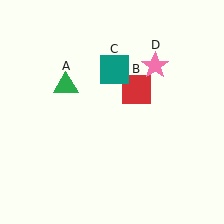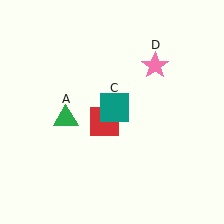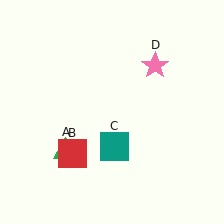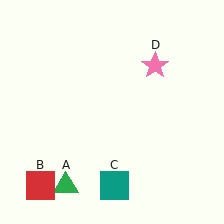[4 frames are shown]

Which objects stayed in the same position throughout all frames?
Pink star (object D) remained stationary.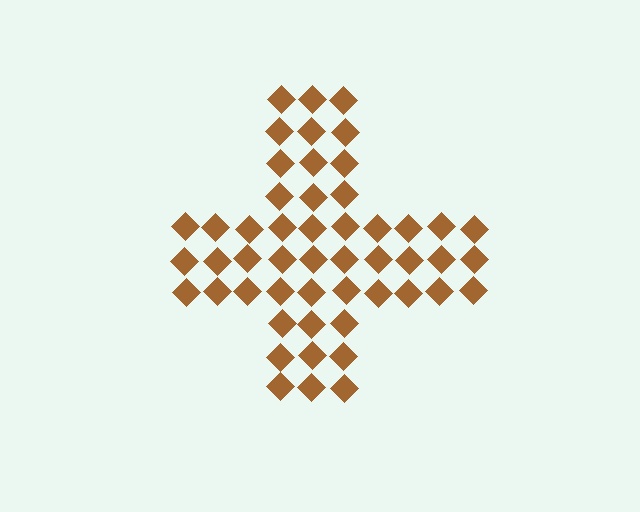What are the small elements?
The small elements are diamonds.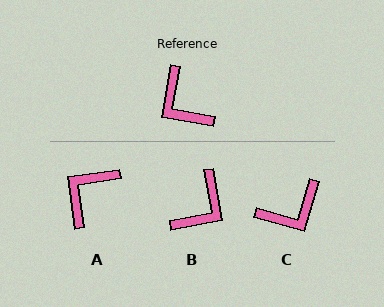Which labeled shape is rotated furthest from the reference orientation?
B, about 111 degrees away.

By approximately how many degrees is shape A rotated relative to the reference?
Approximately 72 degrees clockwise.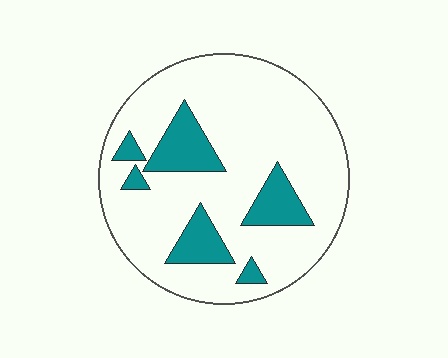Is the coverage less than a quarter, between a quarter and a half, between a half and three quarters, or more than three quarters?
Less than a quarter.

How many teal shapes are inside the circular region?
6.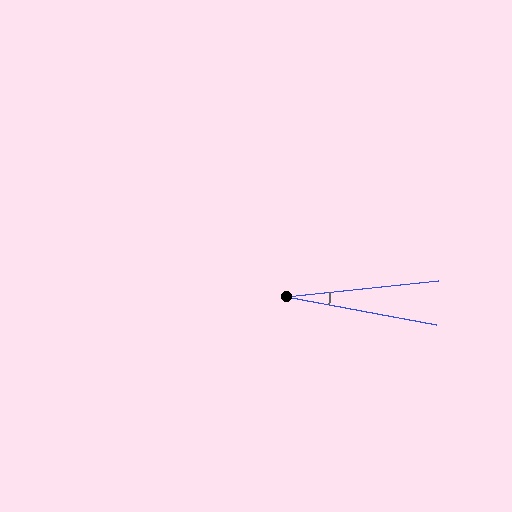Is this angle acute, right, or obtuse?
It is acute.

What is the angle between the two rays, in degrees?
Approximately 16 degrees.